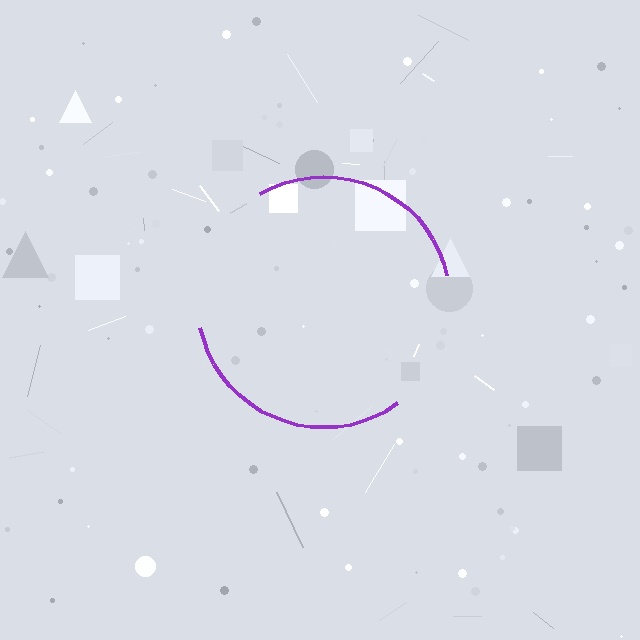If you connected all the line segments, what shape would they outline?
They would outline a circle.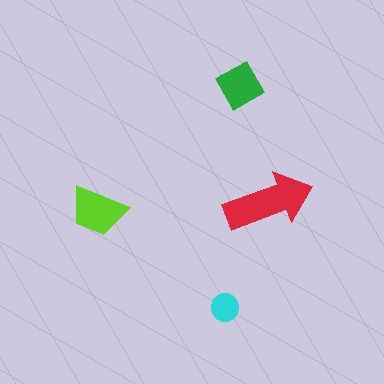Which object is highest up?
The green square is topmost.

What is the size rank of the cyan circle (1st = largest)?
4th.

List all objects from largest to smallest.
The red arrow, the lime trapezoid, the green square, the cyan circle.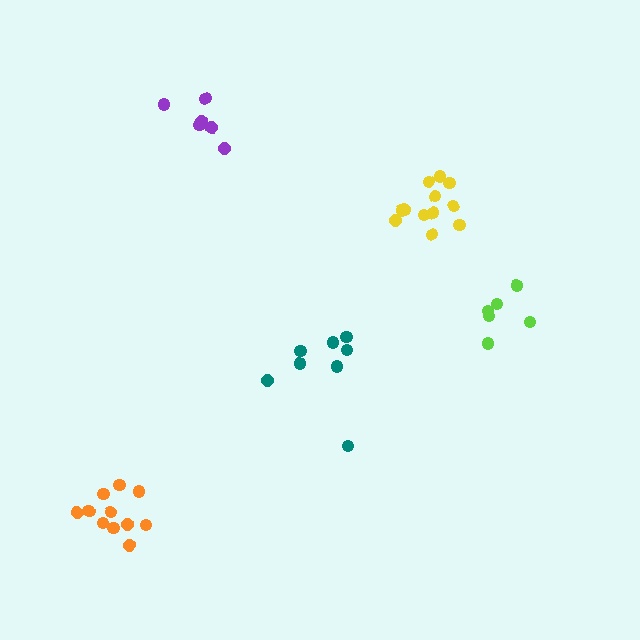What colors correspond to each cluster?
The clusters are colored: yellow, teal, orange, lime, purple.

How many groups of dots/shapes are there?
There are 5 groups.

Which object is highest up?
The purple cluster is topmost.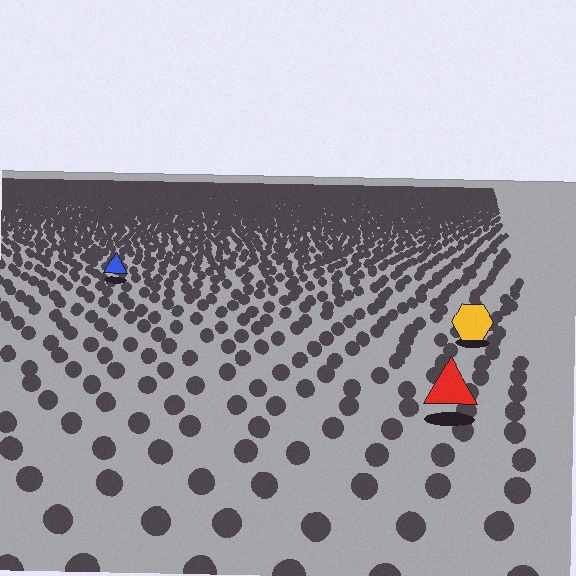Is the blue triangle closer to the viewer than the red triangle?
No. The red triangle is closer — you can tell from the texture gradient: the ground texture is coarser near it.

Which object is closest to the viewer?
The red triangle is closest. The texture marks near it are larger and more spread out.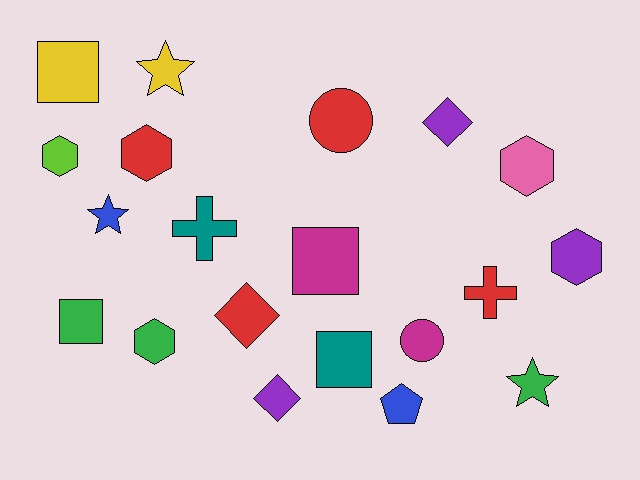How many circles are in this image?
There are 2 circles.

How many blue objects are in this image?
There are 2 blue objects.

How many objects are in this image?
There are 20 objects.